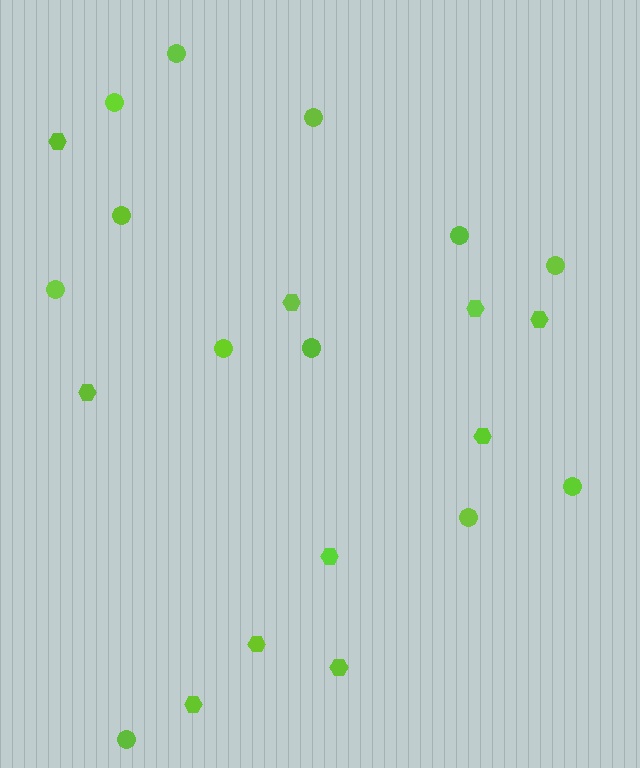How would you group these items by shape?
There are 2 groups: one group of circles (12) and one group of hexagons (10).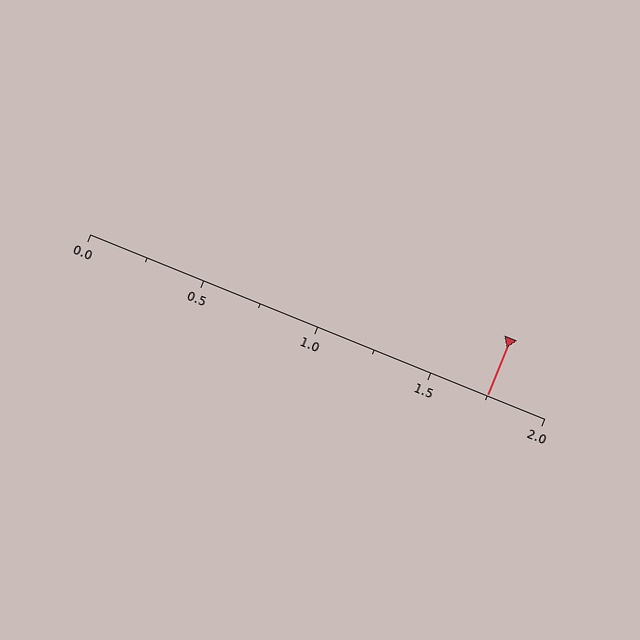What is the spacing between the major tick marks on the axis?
The major ticks are spaced 0.5 apart.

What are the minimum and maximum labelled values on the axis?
The axis runs from 0.0 to 2.0.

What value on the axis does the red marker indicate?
The marker indicates approximately 1.75.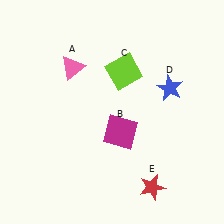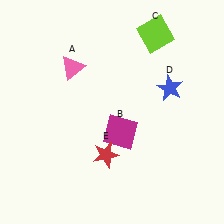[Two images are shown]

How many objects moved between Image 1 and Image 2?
2 objects moved between the two images.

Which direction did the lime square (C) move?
The lime square (C) moved up.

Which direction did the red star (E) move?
The red star (E) moved left.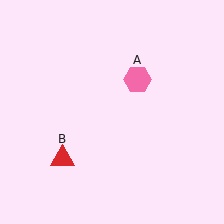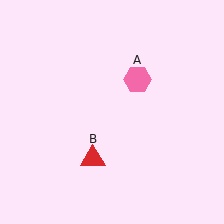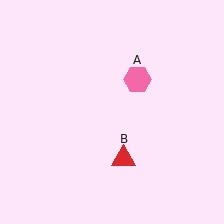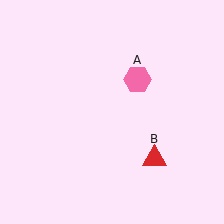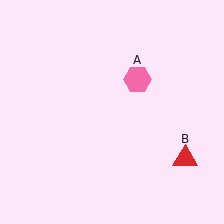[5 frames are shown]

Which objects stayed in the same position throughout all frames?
Pink hexagon (object A) remained stationary.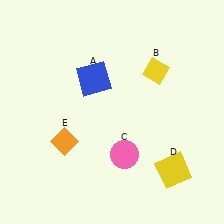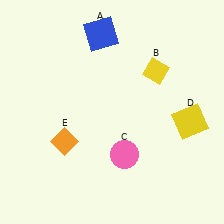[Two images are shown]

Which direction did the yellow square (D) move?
The yellow square (D) moved up.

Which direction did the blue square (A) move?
The blue square (A) moved up.